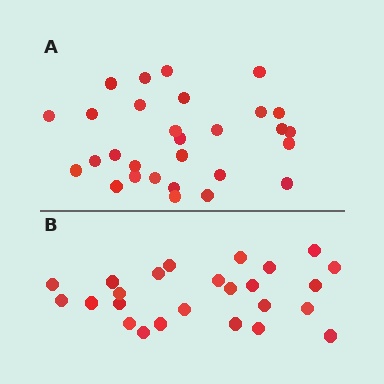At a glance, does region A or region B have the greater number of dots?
Region A (the top region) has more dots.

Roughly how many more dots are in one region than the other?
Region A has about 4 more dots than region B.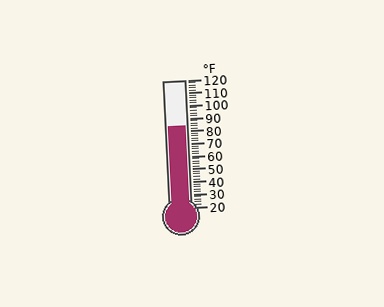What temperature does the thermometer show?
The thermometer shows approximately 84°F.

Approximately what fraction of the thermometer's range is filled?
The thermometer is filled to approximately 65% of its range.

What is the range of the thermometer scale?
The thermometer scale ranges from 20°F to 120°F.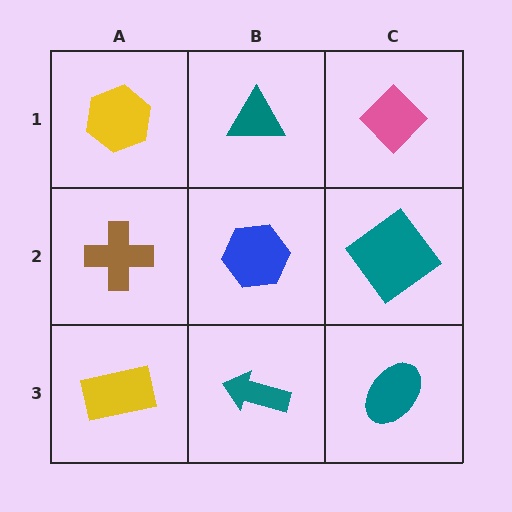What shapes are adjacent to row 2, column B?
A teal triangle (row 1, column B), a teal arrow (row 3, column B), a brown cross (row 2, column A), a teal diamond (row 2, column C).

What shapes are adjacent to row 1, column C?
A teal diamond (row 2, column C), a teal triangle (row 1, column B).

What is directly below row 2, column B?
A teal arrow.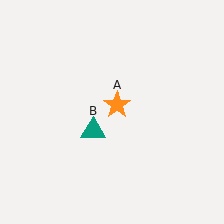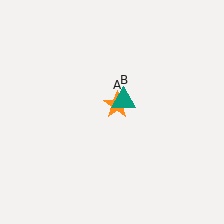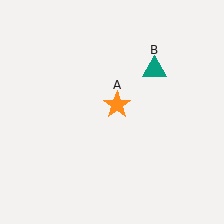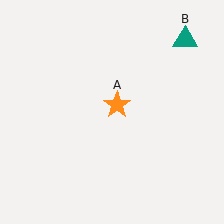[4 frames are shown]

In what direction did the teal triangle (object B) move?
The teal triangle (object B) moved up and to the right.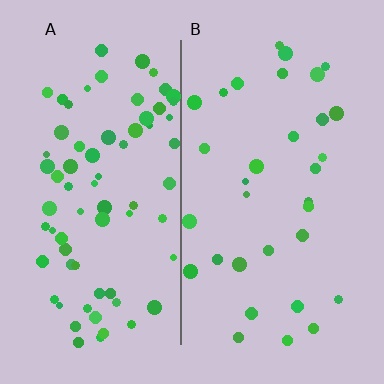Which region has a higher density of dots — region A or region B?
A (the left).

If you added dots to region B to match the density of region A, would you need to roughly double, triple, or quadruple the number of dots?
Approximately double.